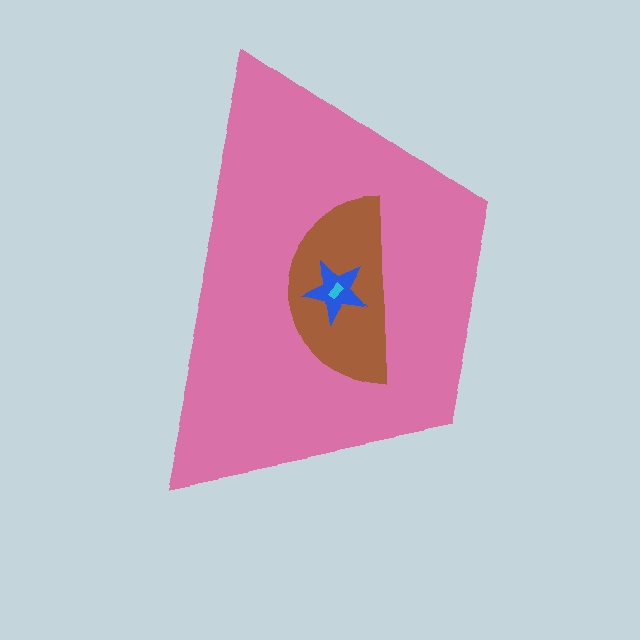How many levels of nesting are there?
4.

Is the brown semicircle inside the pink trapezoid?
Yes.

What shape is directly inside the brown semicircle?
The blue star.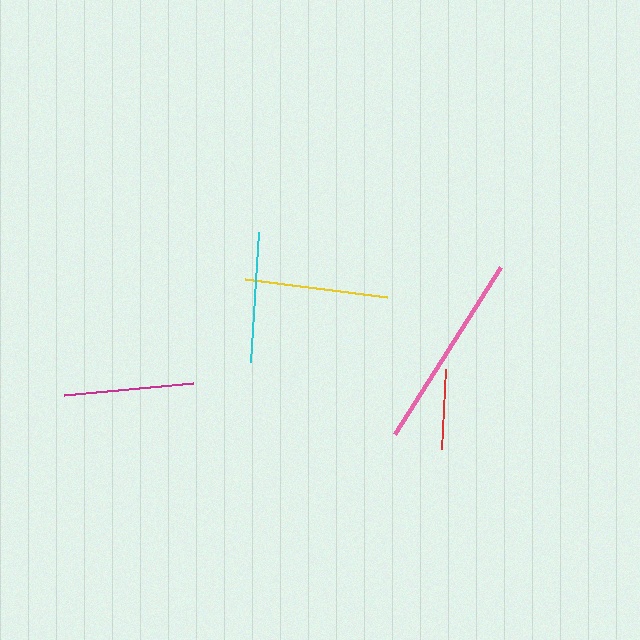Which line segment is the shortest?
The red line is the shortest at approximately 80 pixels.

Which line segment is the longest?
The pink line is the longest at approximately 197 pixels.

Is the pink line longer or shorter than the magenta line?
The pink line is longer than the magenta line.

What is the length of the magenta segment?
The magenta segment is approximately 129 pixels long.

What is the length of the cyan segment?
The cyan segment is approximately 130 pixels long.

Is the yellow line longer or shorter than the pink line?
The pink line is longer than the yellow line.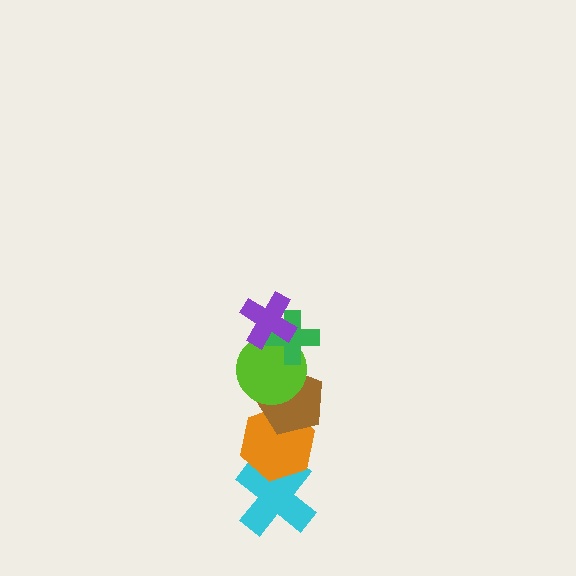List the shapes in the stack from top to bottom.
From top to bottom: the purple cross, the green cross, the lime circle, the brown pentagon, the orange hexagon, the cyan cross.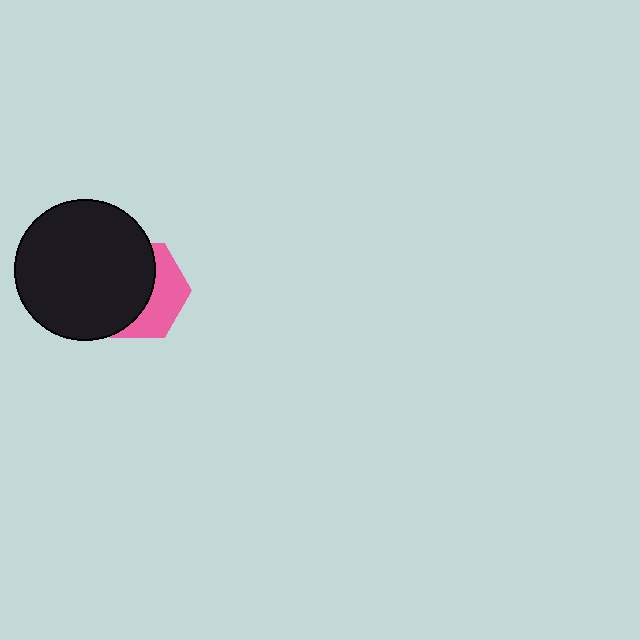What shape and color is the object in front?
The object in front is a black circle.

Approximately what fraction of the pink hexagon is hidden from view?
Roughly 61% of the pink hexagon is hidden behind the black circle.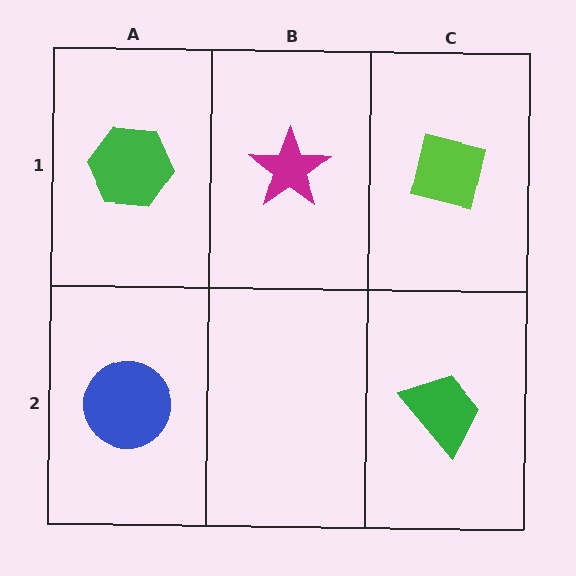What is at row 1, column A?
A green hexagon.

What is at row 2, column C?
A green trapezoid.